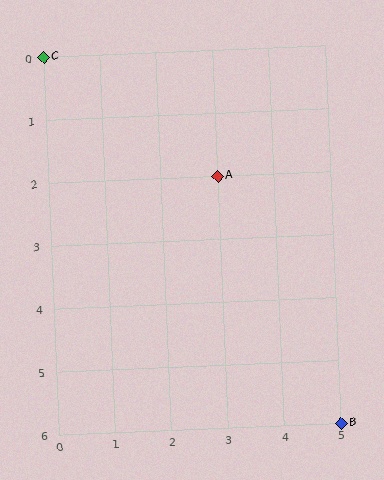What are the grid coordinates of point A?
Point A is at grid coordinates (3, 2).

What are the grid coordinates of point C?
Point C is at grid coordinates (0, 0).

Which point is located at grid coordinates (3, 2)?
Point A is at (3, 2).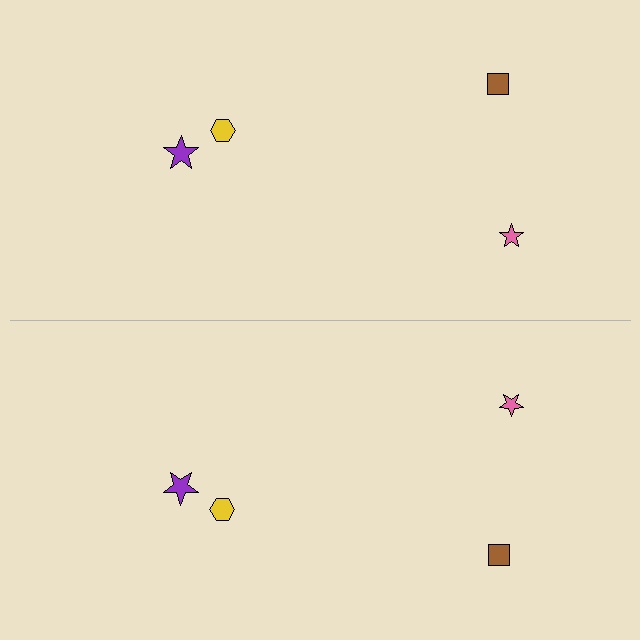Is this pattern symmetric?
Yes, this pattern has bilateral (reflection) symmetry.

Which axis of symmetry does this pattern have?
The pattern has a horizontal axis of symmetry running through the center of the image.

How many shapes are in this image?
There are 8 shapes in this image.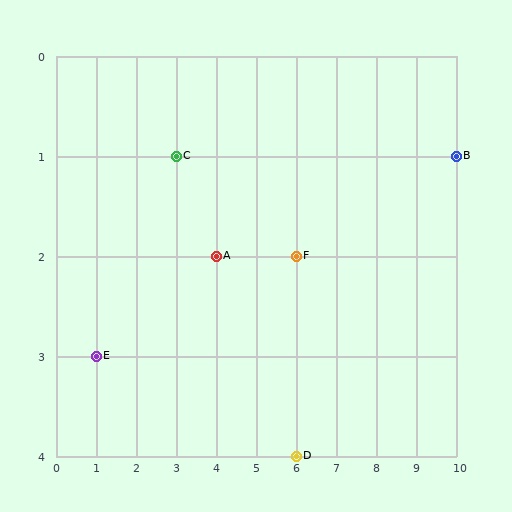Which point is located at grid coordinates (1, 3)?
Point E is at (1, 3).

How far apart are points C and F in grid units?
Points C and F are 3 columns and 1 row apart (about 3.2 grid units diagonally).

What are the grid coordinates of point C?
Point C is at grid coordinates (3, 1).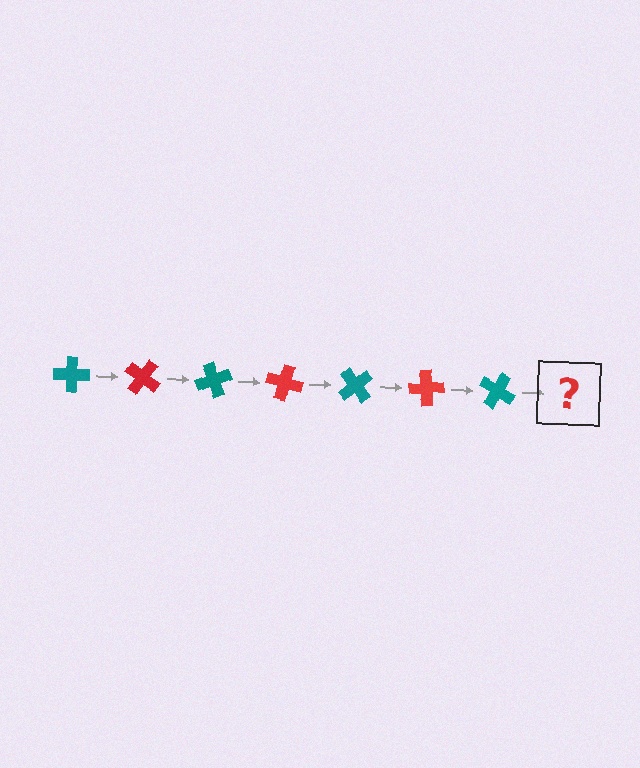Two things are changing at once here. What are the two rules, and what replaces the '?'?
The two rules are that it rotates 35 degrees each step and the color cycles through teal and red. The '?' should be a red cross, rotated 245 degrees from the start.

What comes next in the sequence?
The next element should be a red cross, rotated 245 degrees from the start.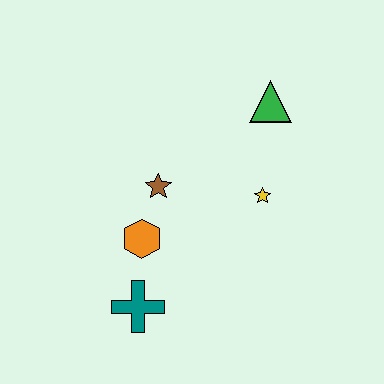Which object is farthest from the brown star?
The green triangle is farthest from the brown star.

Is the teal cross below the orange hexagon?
Yes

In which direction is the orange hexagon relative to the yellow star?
The orange hexagon is to the left of the yellow star.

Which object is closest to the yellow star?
The green triangle is closest to the yellow star.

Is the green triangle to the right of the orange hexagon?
Yes